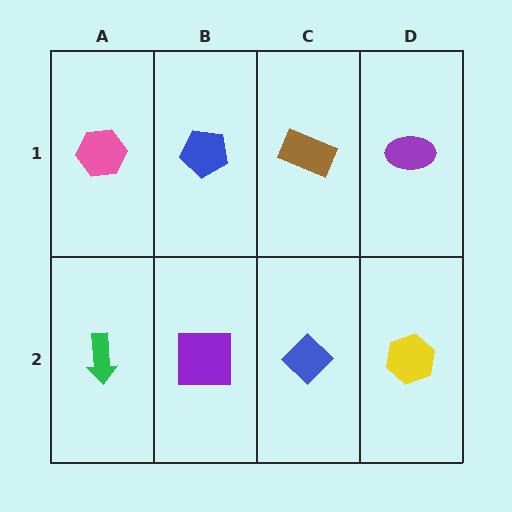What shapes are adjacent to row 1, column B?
A purple square (row 2, column B), a pink hexagon (row 1, column A), a brown rectangle (row 1, column C).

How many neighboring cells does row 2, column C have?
3.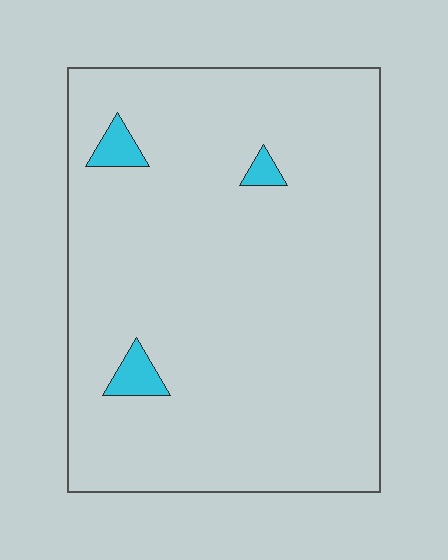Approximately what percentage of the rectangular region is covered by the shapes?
Approximately 5%.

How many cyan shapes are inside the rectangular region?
3.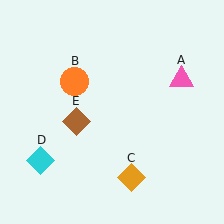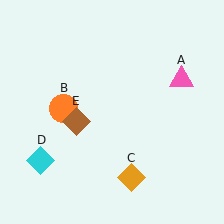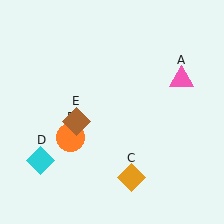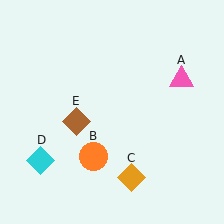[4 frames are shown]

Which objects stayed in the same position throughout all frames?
Pink triangle (object A) and orange diamond (object C) and cyan diamond (object D) and brown diamond (object E) remained stationary.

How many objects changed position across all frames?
1 object changed position: orange circle (object B).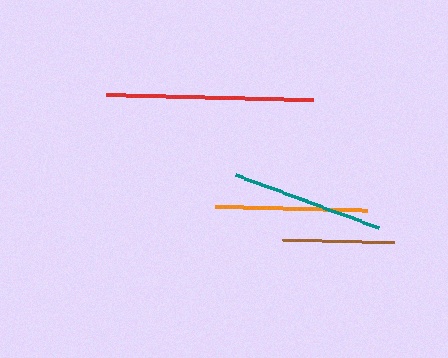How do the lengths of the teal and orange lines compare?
The teal and orange lines are approximately the same length.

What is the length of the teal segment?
The teal segment is approximately 152 pixels long.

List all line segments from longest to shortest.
From longest to shortest: red, teal, orange, brown.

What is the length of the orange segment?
The orange segment is approximately 152 pixels long.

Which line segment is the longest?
The red line is the longest at approximately 207 pixels.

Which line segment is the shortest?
The brown line is the shortest at approximately 112 pixels.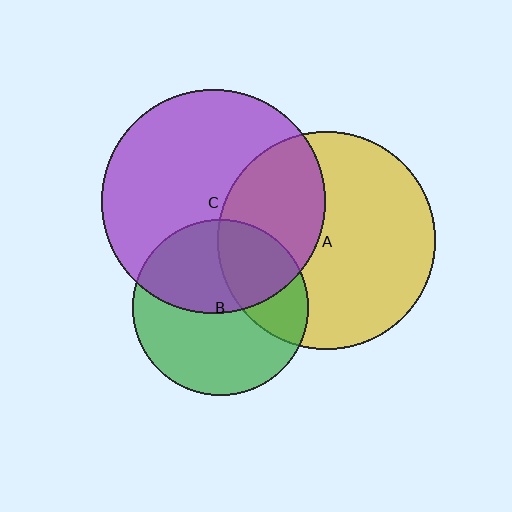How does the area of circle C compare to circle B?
Approximately 1.6 times.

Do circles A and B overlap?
Yes.